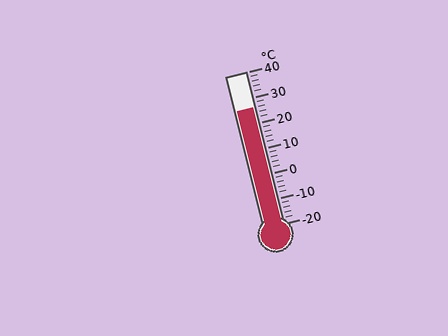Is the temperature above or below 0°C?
The temperature is above 0°C.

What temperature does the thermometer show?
The thermometer shows approximately 26°C.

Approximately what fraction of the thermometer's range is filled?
The thermometer is filled to approximately 75% of its range.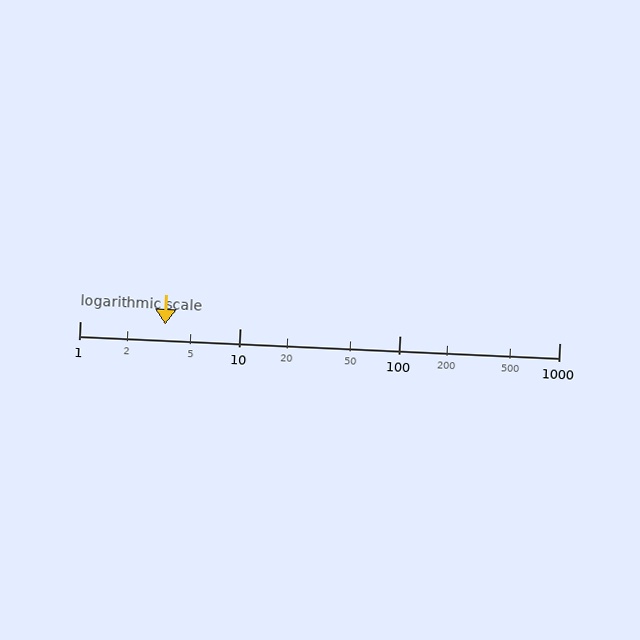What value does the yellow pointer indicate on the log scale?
The pointer indicates approximately 3.4.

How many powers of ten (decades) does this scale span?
The scale spans 3 decades, from 1 to 1000.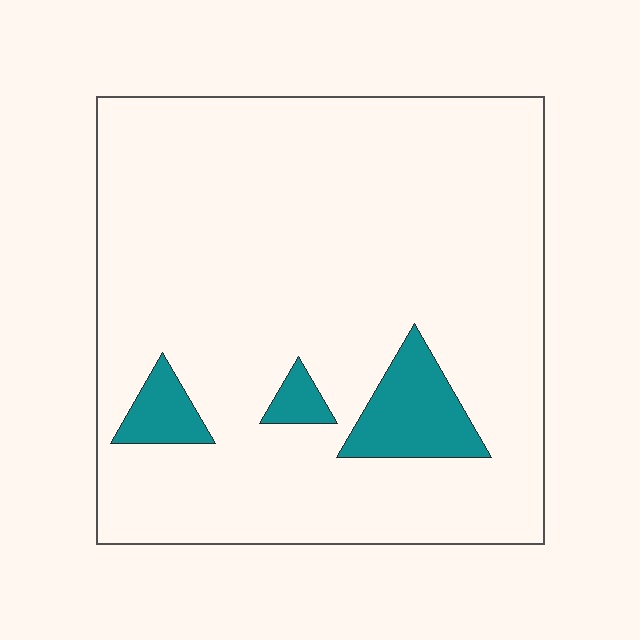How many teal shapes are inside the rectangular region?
3.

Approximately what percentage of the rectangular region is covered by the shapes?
Approximately 10%.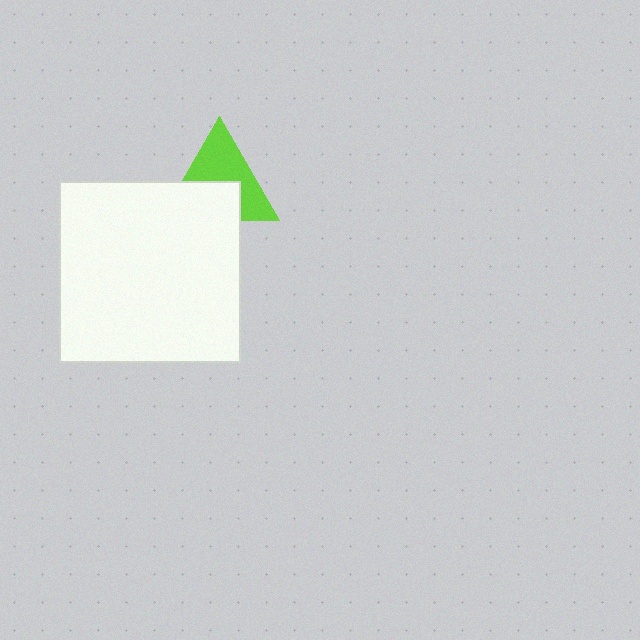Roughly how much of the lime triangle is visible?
About half of it is visible (roughly 56%).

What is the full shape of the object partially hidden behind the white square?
The partially hidden object is a lime triangle.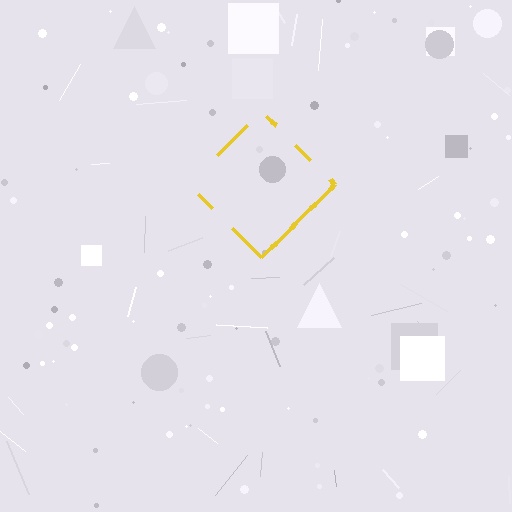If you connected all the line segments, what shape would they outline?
They would outline a diamond.